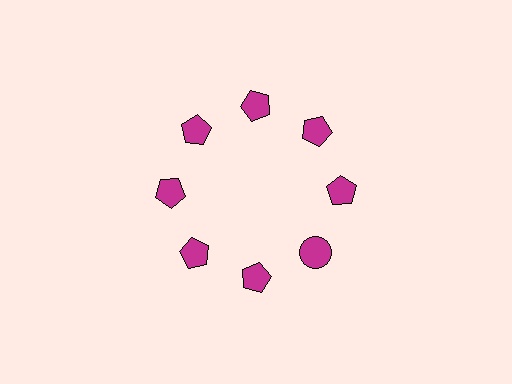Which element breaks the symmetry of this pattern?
The magenta circle at roughly the 4 o'clock position breaks the symmetry. All other shapes are magenta pentagons.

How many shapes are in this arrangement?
There are 8 shapes arranged in a ring pattern.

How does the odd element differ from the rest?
It has a different shape: circle instead of pentagon.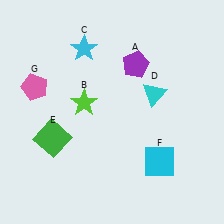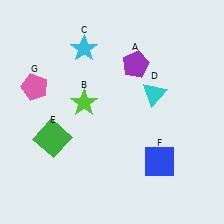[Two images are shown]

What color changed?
The square (F) changed from cyan in Image 1 to blue in Image 2.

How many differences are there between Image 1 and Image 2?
There is 1 difference between the two images.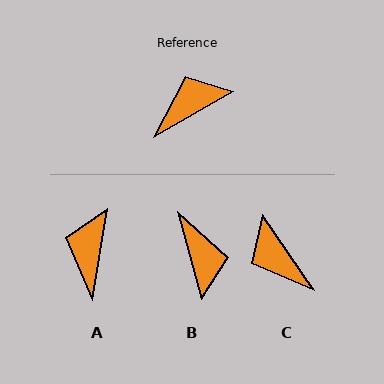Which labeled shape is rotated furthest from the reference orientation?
B, about 104 degrees away.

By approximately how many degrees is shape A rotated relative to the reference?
Approximately 52 degrees counter-clockwise.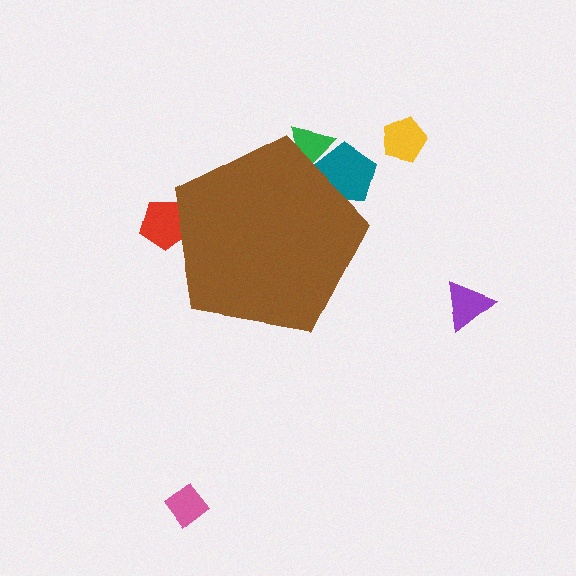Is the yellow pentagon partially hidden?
No, the yellow pentagon is fully visible.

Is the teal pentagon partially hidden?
Yes, the teal pentagon is partially hidden behind the brown pentagon.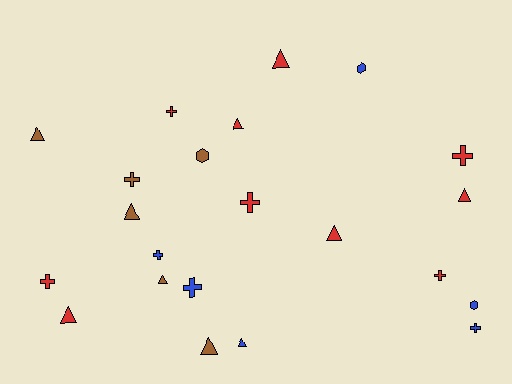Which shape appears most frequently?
Triangle, with 10 objects.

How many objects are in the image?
There are 22 objects.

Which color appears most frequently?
Red, with 10 objects.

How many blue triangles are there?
There is 1 blue triangle.